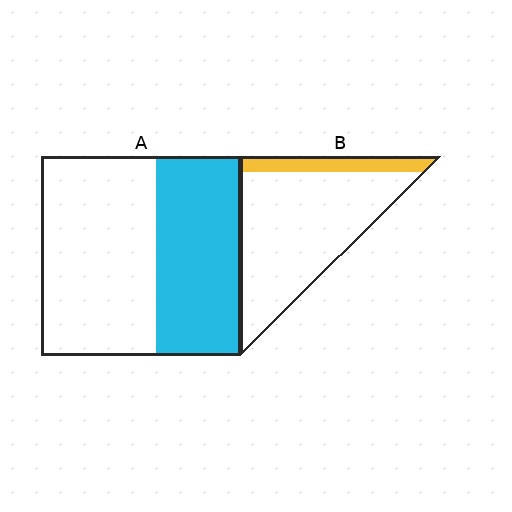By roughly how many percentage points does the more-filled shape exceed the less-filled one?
By roughly 25 percentage points (A over B).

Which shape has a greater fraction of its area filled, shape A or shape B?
Shape A.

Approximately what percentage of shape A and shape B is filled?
A is approximately 40% and B is approximately 15%.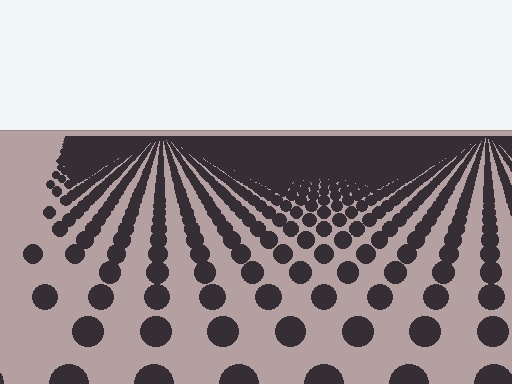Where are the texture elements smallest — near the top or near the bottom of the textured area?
Near the top.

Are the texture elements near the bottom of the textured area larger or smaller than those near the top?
Larger. Near the bottom, elements are closer to the viewer and appear at a bigger on-screen size.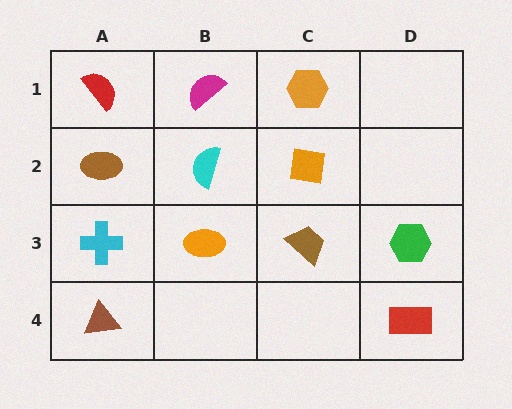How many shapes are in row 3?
4 shapes.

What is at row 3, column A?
A cyan cross.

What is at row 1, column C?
An orange hexagon.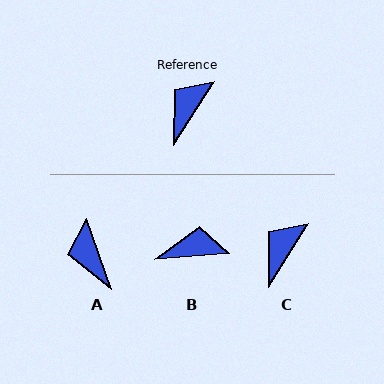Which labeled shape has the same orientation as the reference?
C.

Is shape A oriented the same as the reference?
No, it is off by about 52 degrees.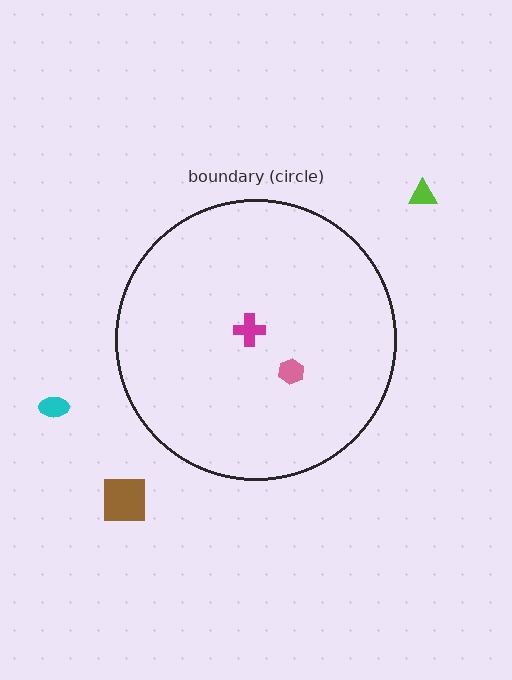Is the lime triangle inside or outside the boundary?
Outside.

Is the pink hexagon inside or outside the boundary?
Inside.